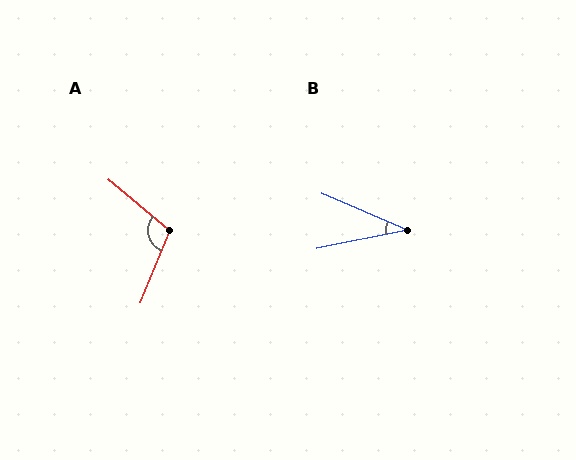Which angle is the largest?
A, at approximately 107 degrees.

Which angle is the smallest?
B, at approximately 35 degrees.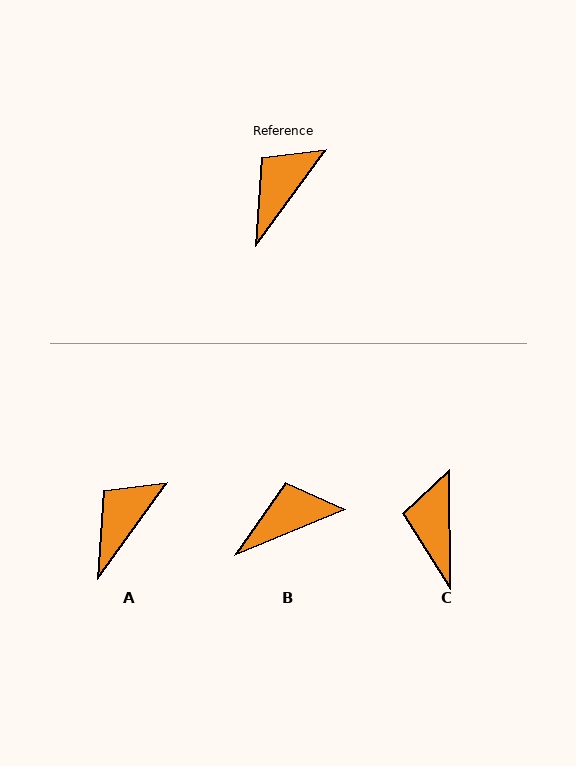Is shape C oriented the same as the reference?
No, it is off by about 36 degrees.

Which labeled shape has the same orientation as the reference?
A.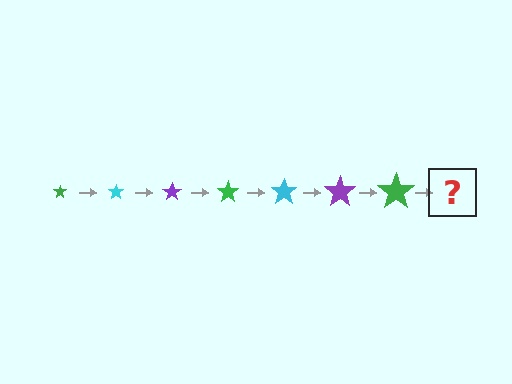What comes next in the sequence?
The next element should be a cyan star, larger than the previous one.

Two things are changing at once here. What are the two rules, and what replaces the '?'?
The two rules are that the star grows larger each step and the color cycles through green, cyan, and purple. The '?' should be a cyan star, larger than the previous one.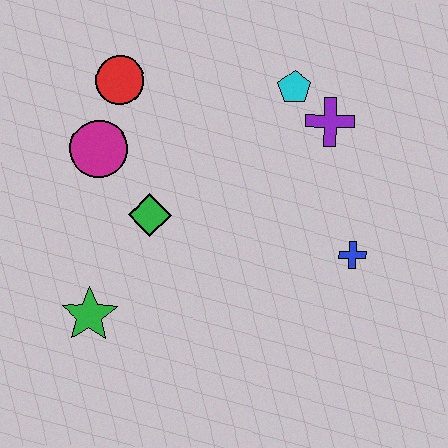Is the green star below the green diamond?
Yes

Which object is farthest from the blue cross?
The red circle is farthest from the blue cross.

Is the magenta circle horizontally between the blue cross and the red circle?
No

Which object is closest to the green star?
The green diamond is closest to the green star.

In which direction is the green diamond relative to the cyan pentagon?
The green diamond is to the left of the cyan pentagon.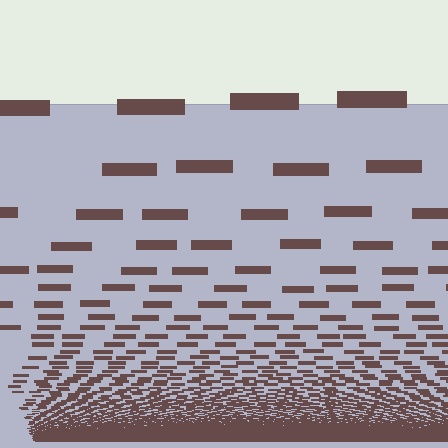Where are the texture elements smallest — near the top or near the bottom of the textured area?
Near the bottom.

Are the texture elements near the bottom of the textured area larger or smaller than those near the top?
Smaller. The gradient is inverted — elements near the bottom are smaller and denser.